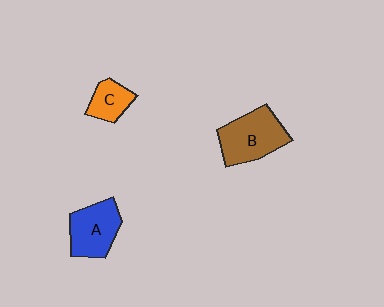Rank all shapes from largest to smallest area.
From largest to smallest: B (brown), A (blue), C (orange).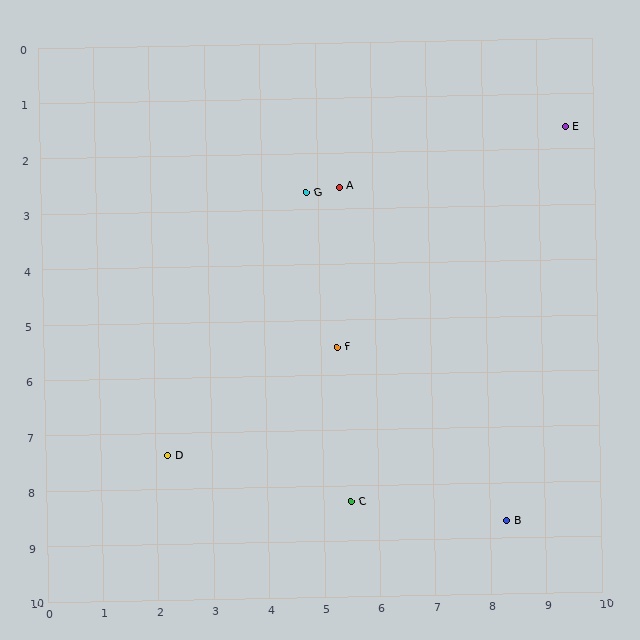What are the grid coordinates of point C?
Point C is at approximately (5.5, 8.3).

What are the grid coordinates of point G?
Point G is at approximately (4.8, 2.7).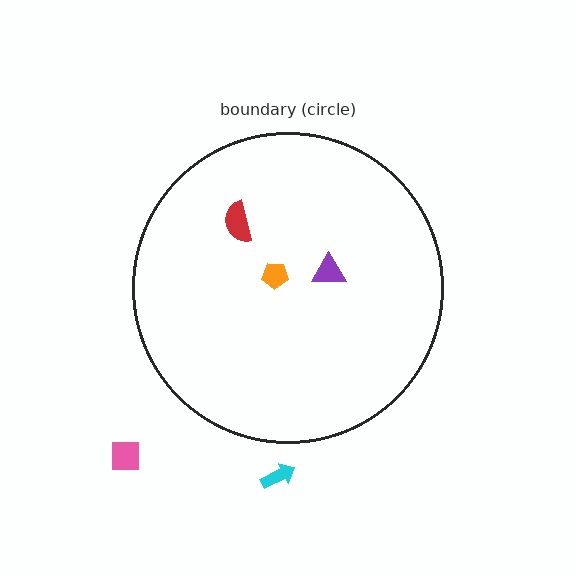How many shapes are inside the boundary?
3 inside, 2 outside.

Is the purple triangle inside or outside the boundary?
Inside.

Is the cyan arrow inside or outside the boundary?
Outside.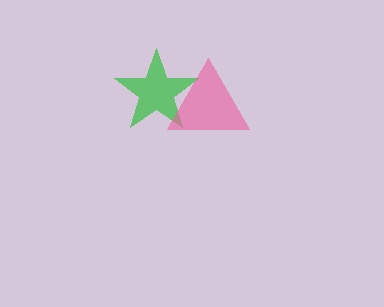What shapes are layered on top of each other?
The layered shapes are: a green star, a pink triangle.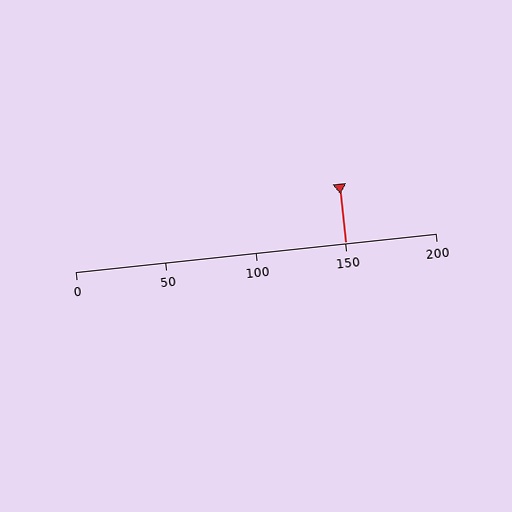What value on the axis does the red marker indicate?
The marker indicates approximately 150.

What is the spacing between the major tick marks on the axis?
The major ticks are spaced 50 apart.